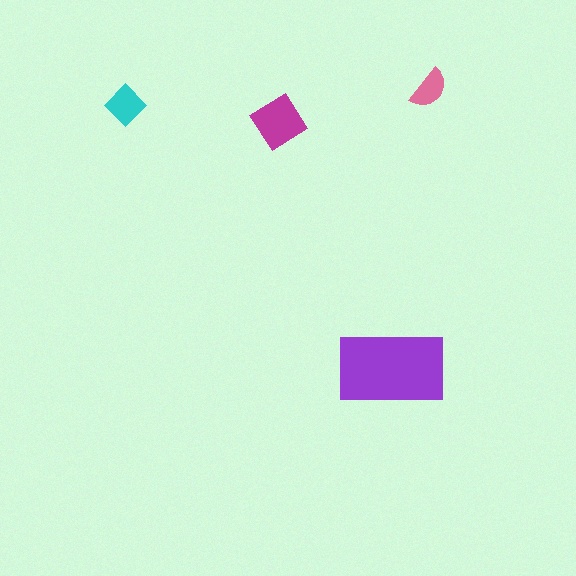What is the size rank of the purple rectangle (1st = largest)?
1st.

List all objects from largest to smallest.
The purple rectangle, the magenta diamond, the cyan diamond, the pink semicircle.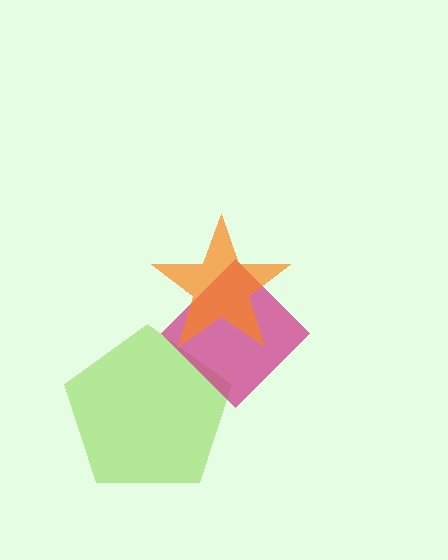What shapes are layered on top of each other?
The layered shapes are: a lime pentagon, a magenta diamond, an orange star.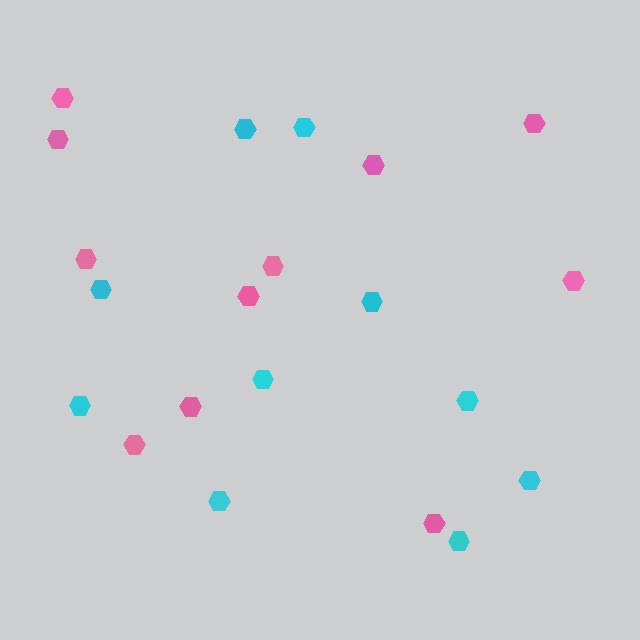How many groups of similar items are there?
There are 2 groups: one group of pink hexagons (11) and one group of cyan hexagons (10).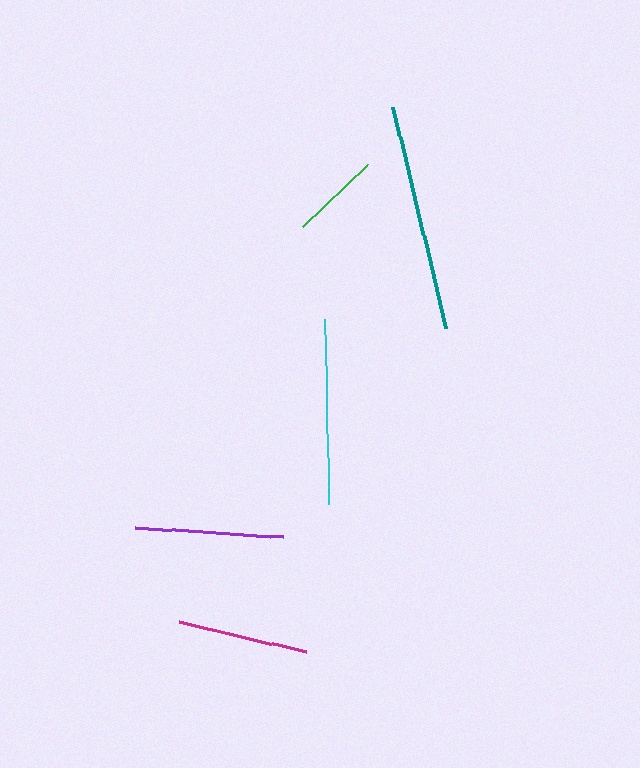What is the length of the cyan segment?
The cyan segment is approximately 184 pixels long.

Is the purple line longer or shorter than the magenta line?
The purple line is longer than the magenta line.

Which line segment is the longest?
The teal line is the longest at approximately 226 pixels.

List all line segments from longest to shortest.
From longest to shortest: teal, cyan, purple, magenta, green.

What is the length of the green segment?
The green segment is approximately 89 pixels long.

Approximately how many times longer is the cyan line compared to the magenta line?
The cyan line is approximately 1.4 times the length of the magenta line.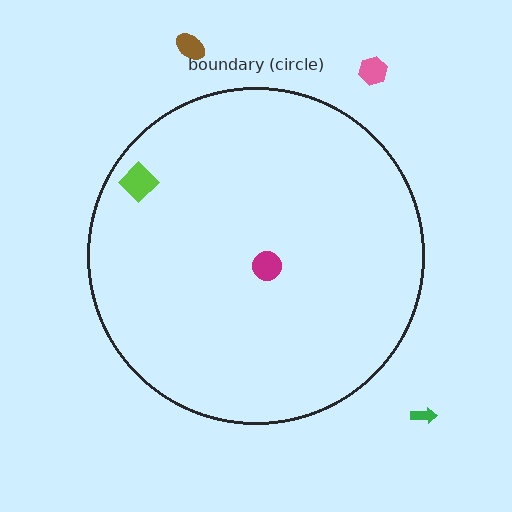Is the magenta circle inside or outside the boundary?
Inside.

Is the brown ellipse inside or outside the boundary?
Outside.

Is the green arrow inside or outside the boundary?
Outside.